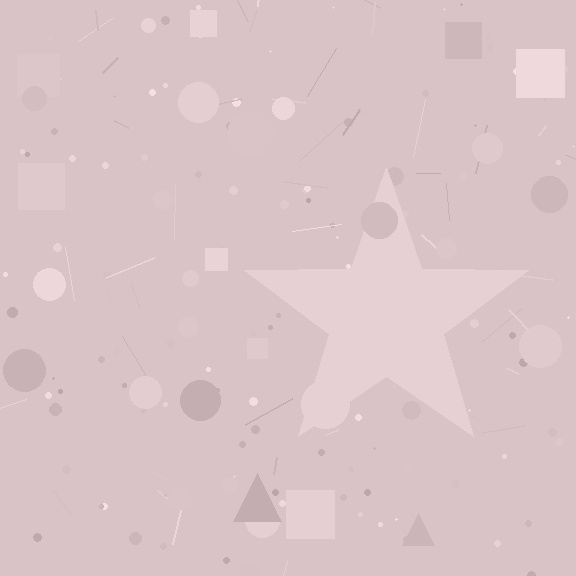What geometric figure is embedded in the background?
A star is embedded in the background.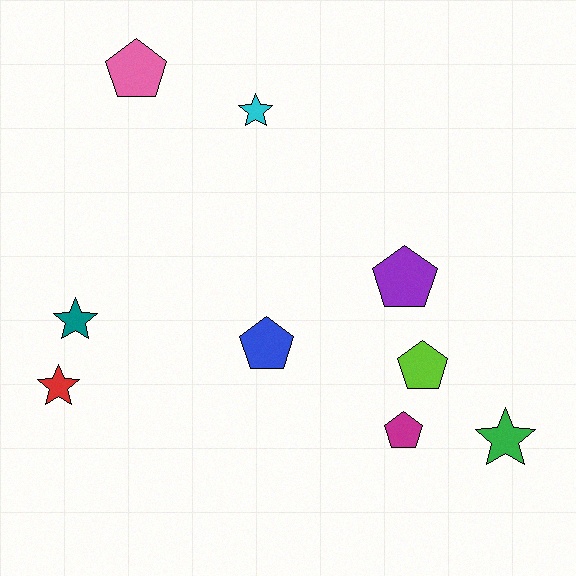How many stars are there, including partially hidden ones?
There are 4 stars.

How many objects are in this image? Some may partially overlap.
There are 9 objects.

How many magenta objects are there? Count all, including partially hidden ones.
There is 1 magenta object.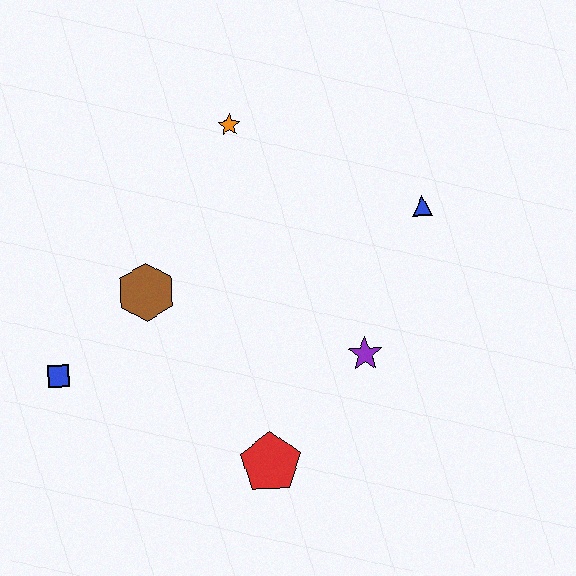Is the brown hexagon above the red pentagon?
Yes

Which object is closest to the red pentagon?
The purple star is closest to the red pentagon.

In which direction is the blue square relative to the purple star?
The blue square is to the left of the purple star.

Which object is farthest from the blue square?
The blue triangle is farthest from the blue square.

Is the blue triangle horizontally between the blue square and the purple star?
No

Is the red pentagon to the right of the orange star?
Yes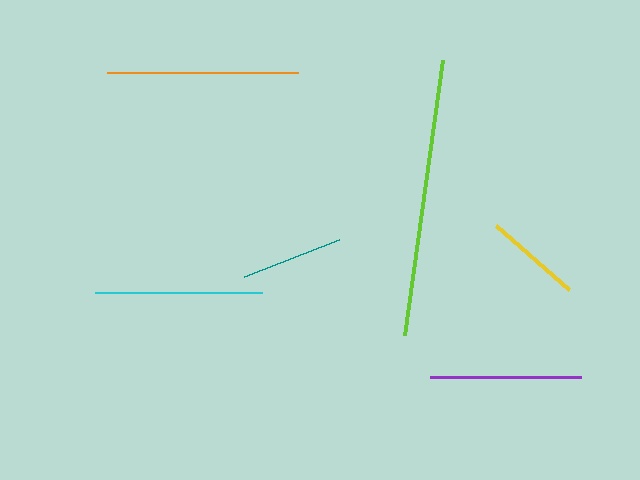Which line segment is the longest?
The lime line is the longest at approximately 277 pixels.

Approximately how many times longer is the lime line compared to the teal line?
The lime line is approximately 2.7 times the length of the teal line.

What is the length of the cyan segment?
The cyan segment is approximately 167 pixels long.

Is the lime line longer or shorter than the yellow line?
The lime line is longer than the yellow line.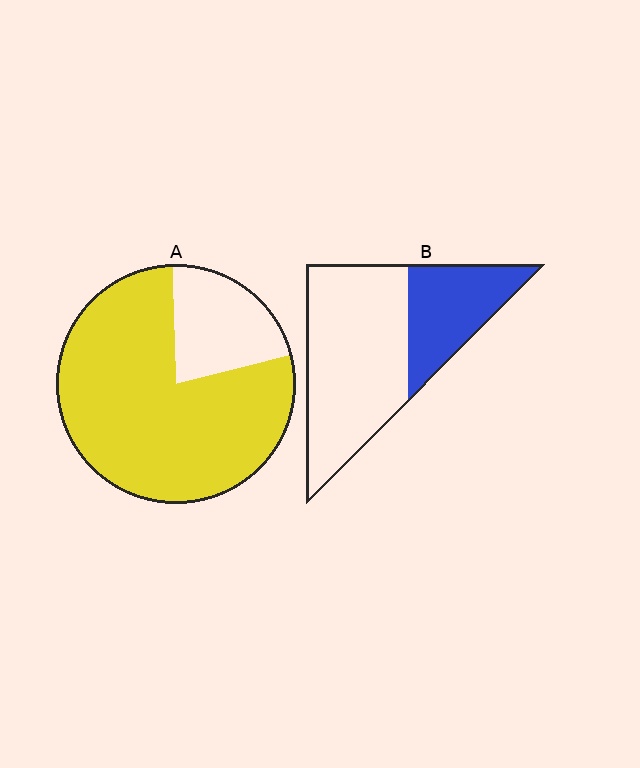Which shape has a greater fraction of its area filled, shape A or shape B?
Shape A.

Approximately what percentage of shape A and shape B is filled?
A is approximately 80% and B is approximately 35%.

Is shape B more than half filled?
No.